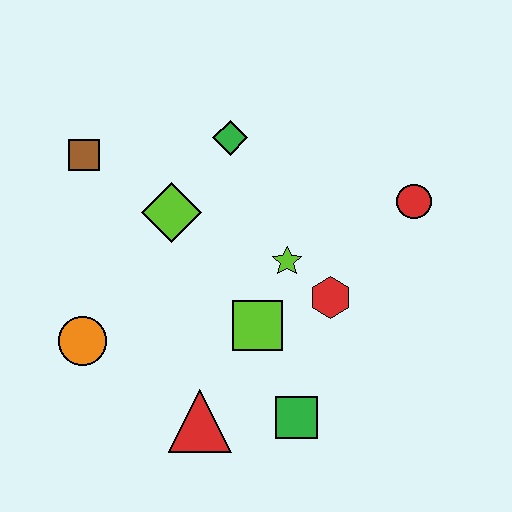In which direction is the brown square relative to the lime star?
The brown square is to the left of the lime star.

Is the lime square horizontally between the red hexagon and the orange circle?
Yes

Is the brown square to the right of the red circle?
No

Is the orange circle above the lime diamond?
No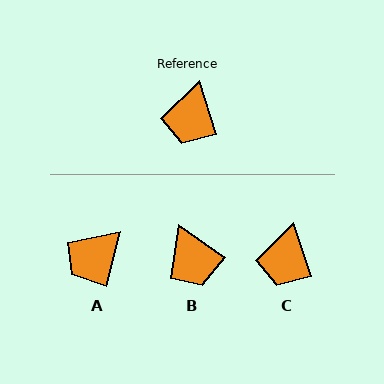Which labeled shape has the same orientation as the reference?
C.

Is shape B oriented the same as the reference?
No, it is off by about 37 degrees.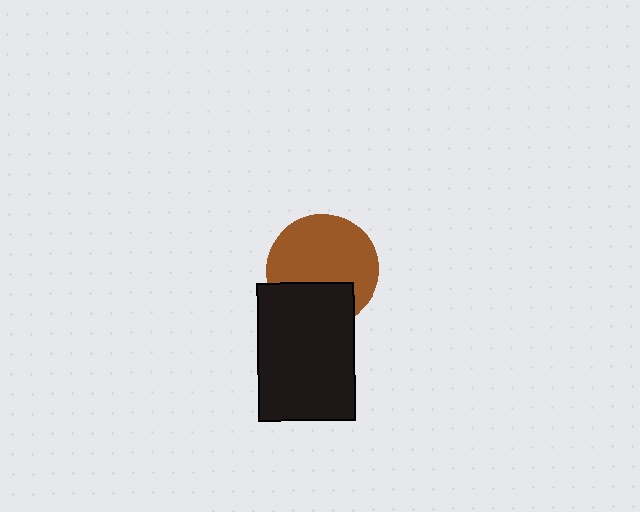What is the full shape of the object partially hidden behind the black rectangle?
The partially hidden object is a brown circle.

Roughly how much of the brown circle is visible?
Most of it is visible (roughly 69%).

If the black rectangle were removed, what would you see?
You would see the complete brown circle.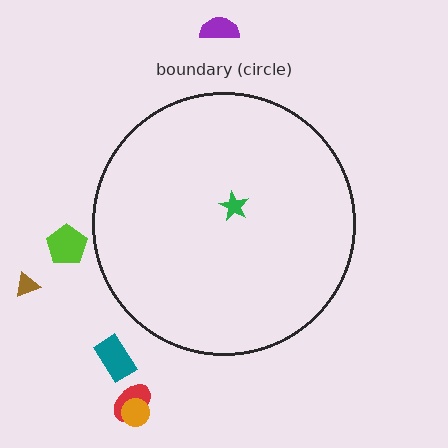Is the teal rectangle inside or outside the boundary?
Outside.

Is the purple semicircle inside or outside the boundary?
Outside.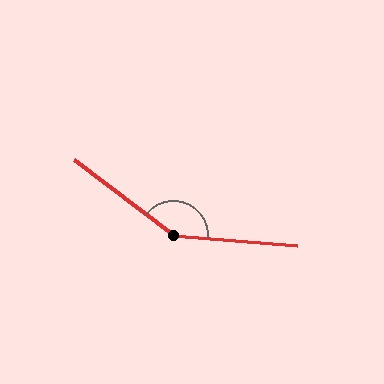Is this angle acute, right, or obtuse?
It is obtuse.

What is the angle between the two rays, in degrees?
Approximately 148 degrees.